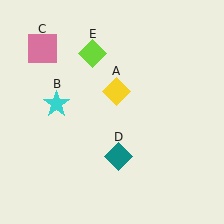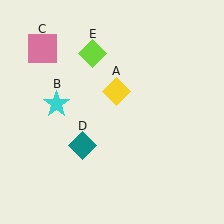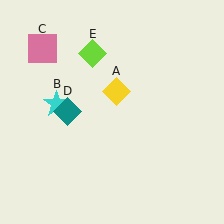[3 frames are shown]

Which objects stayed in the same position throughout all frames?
Yellow diamond (object A) and cyan star (object B) and pink square (object C) and lime diamond (object E) remained stationary.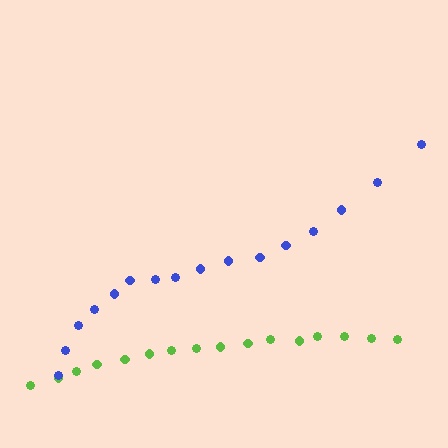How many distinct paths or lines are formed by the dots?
There are 2 distinct paths.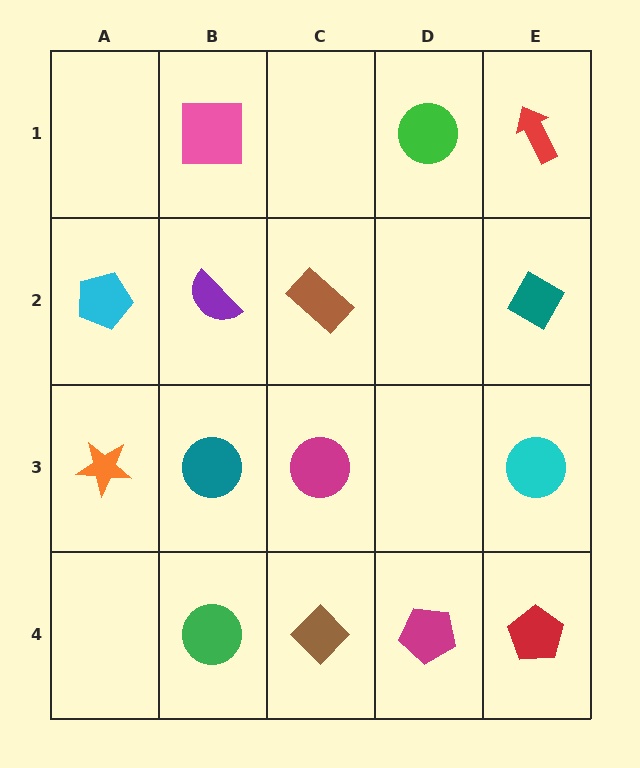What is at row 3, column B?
A teal circle.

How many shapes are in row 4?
4 shapes.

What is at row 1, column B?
A pink square.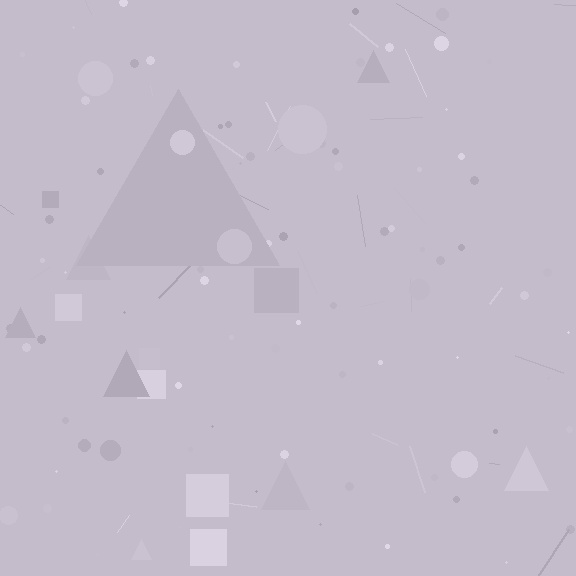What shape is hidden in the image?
A triangle is hidden in the image.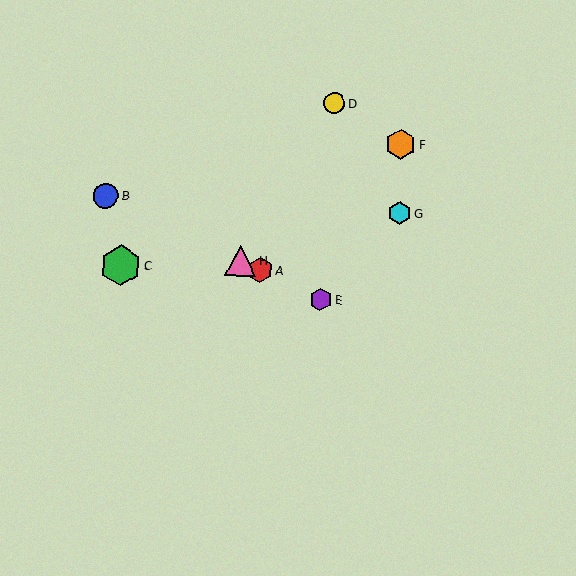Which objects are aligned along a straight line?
Objects A, B, E, H are aligned along a straight line.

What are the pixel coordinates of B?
Object B is at (106, 196).